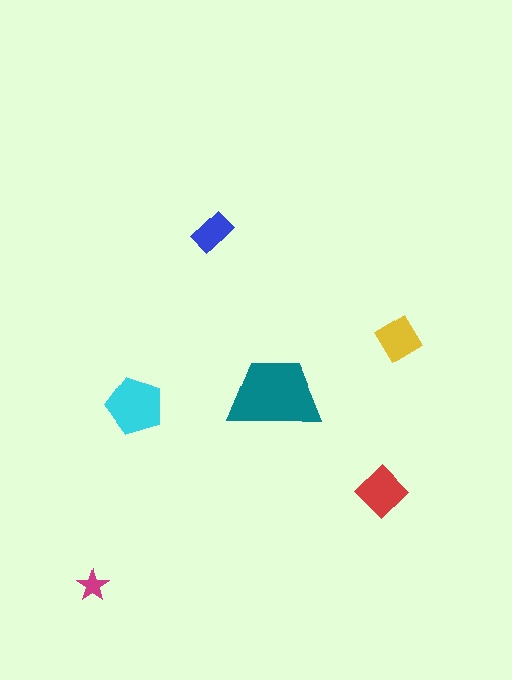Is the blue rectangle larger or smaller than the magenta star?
Larger.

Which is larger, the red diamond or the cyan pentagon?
The cyan pentagon.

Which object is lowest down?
The magenta star is bottommost.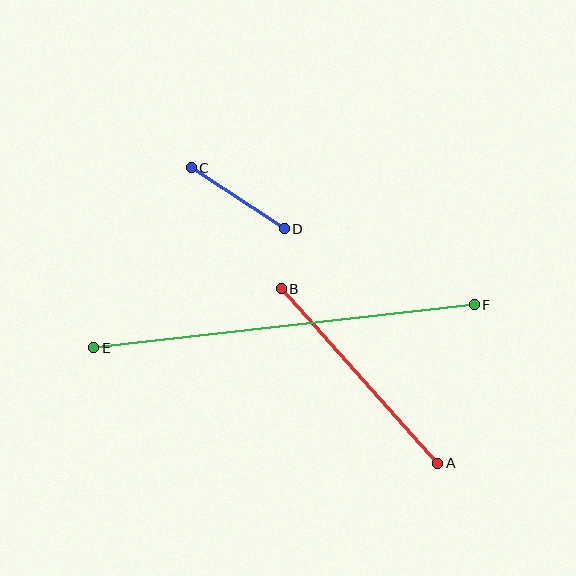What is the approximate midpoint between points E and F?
The midpoint is at approximately (284, 326) pixels.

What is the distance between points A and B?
The distance is approximately 234 pixels.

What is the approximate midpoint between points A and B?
The midpoint is at approximately (359, 376) pixels.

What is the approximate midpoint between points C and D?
The midpoint is at approximately (238, 198) pixels.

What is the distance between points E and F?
The distance is approximately 383 pixels.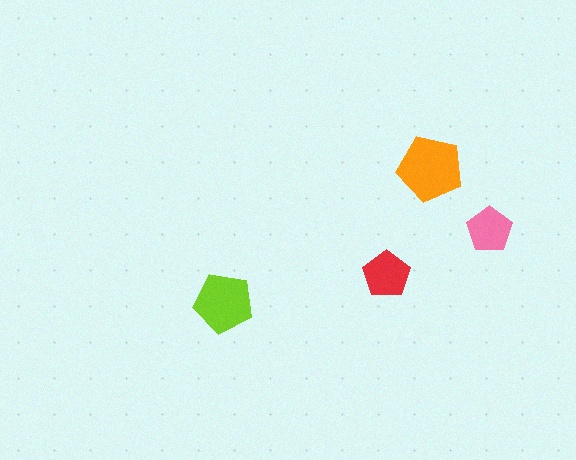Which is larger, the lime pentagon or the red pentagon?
The lime one.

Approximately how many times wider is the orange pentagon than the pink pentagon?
About 1.5 times wider.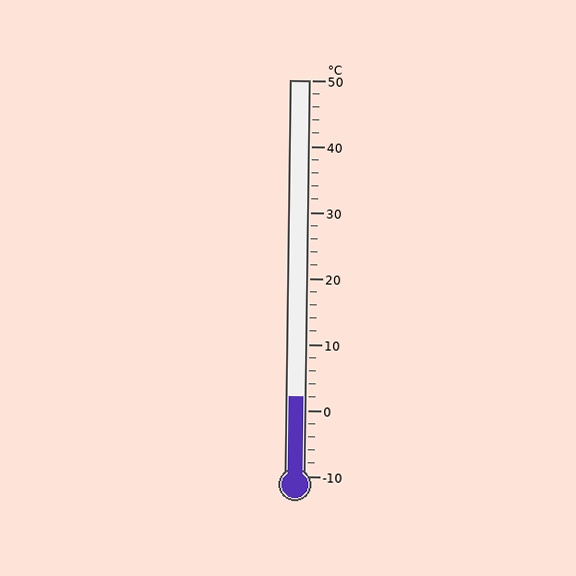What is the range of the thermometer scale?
The thermometer scale ranges from -10°C to 50°C.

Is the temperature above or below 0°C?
The temperature is above 0°C.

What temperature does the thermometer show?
The thermometer shows approximately 2°C.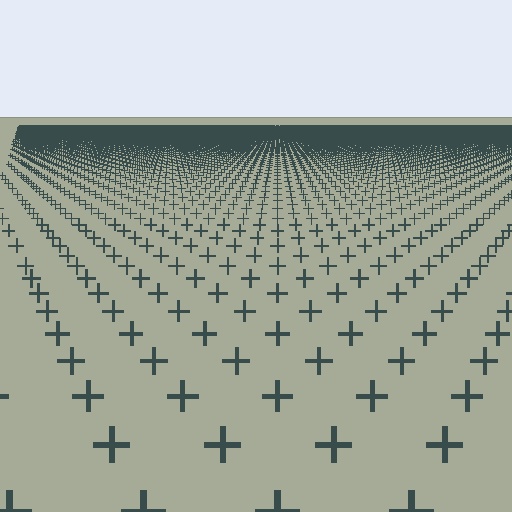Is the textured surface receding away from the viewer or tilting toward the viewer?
The surface is receding away from the viewer. Texture elements get smaller and denser toward the top.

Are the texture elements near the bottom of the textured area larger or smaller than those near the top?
Larger. Near the bottom, elements are closer to the viewer and appear at a bigger on-screen size.